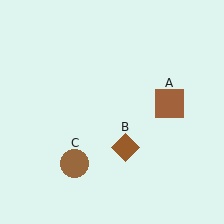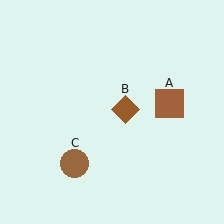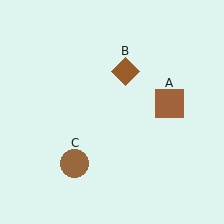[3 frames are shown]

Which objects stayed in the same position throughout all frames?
Brown square (object A) and brown circle (object C) remained stationary.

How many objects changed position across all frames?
1 object changed position: brown diamond (object B).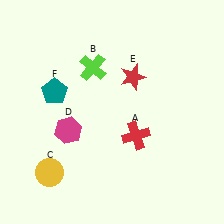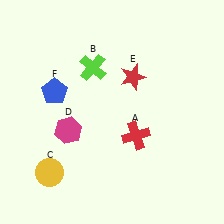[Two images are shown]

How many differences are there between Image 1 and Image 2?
There is 1 difference between the two images.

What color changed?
The pentagon (F) changed from teal in Image 1 to blue in Image 2.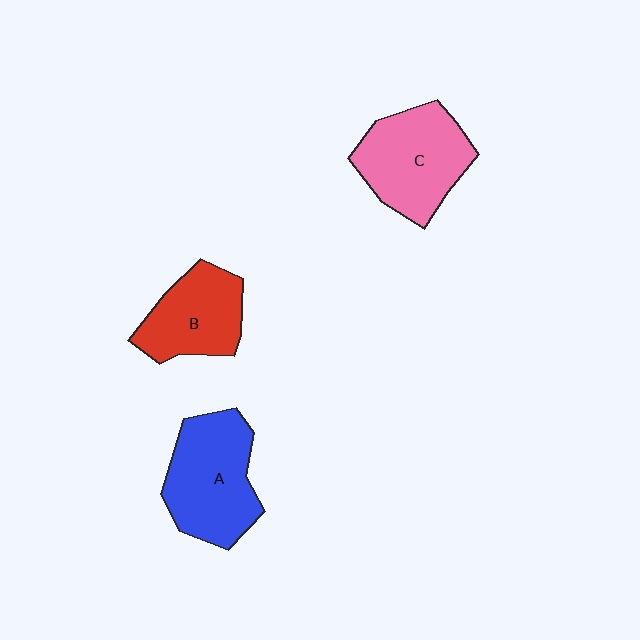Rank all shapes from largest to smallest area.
From largest to smallest: A (blue), C (pink), B (red).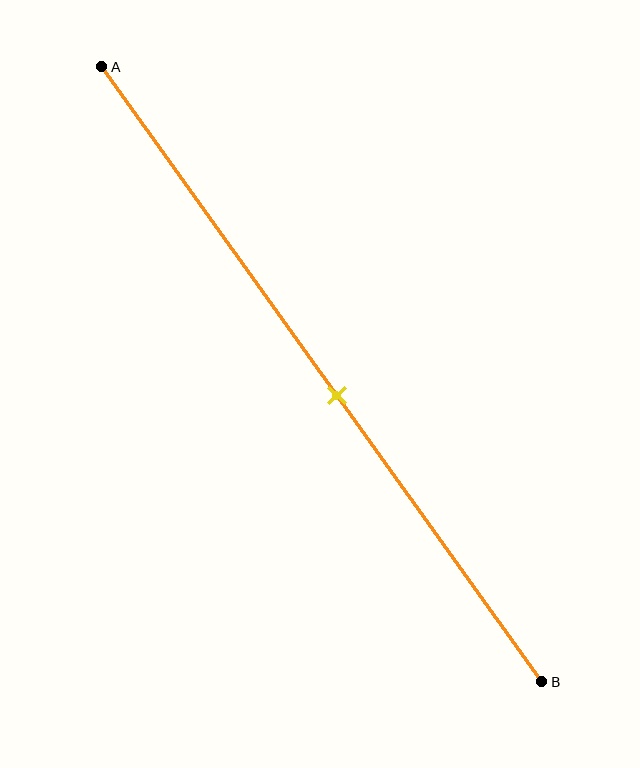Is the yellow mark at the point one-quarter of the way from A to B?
No, the mark is at about 55% from A, not at the 25% one-quarter point.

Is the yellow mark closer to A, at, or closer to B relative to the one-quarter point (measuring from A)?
The yellow mark is closer to point B than the one-quarter point of segment AB.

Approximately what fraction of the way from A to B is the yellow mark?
The yellow mark is approximately 55% of the way from A to B.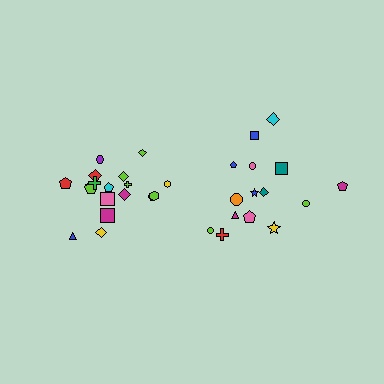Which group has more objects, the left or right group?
The left group.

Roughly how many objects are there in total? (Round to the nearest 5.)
Roughly 35 objects in total.